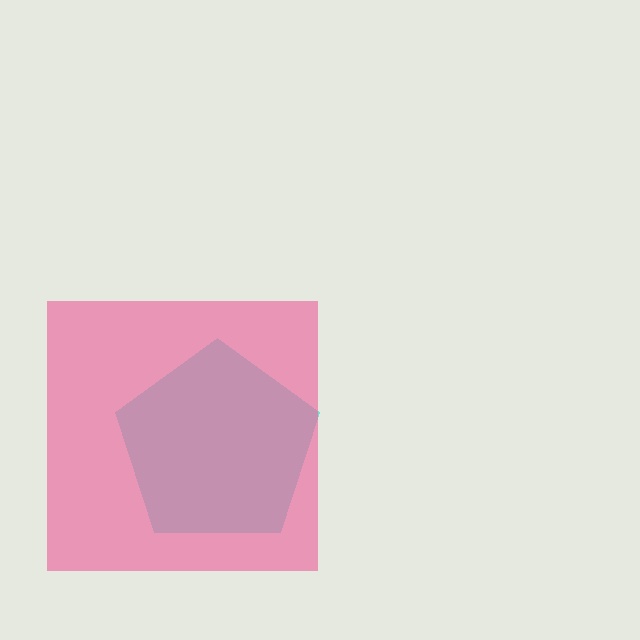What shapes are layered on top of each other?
The layered shapes are: a cyan pentagon, a pink square.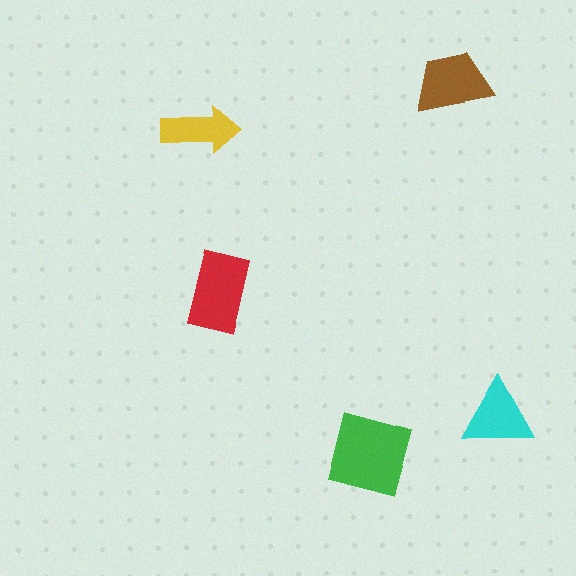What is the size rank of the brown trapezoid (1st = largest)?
3rd.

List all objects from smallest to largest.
The yellow arrow, the cyan triangle, the brown trapezoid, the red rectangle, the green square.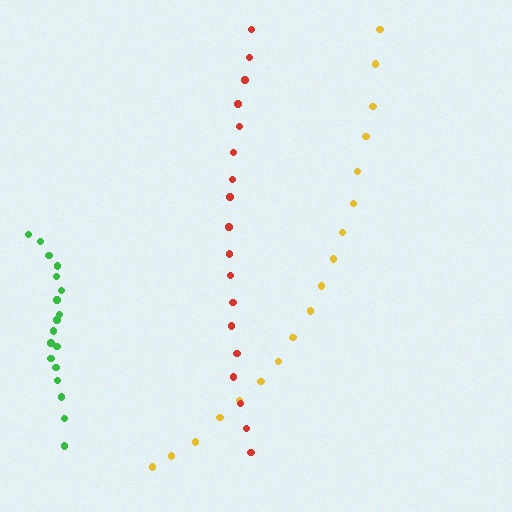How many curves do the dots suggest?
There are 3 distinct paths.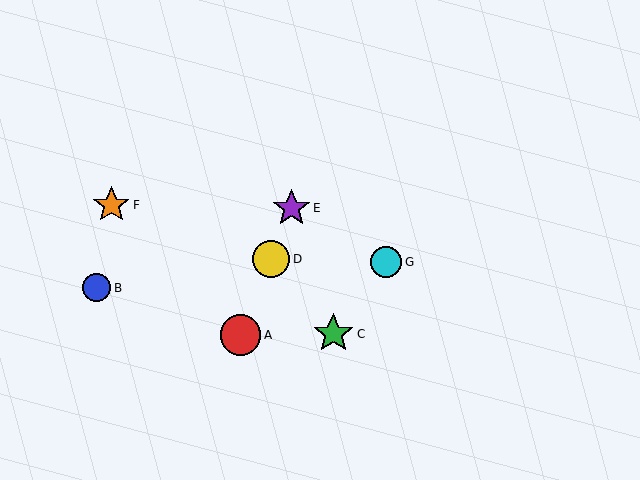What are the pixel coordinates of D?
Object D is at (271, 259).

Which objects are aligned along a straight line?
Objects A, D, E are aligned along a straight line.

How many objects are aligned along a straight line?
3 objects (A, D, E) are aligned along a straight line.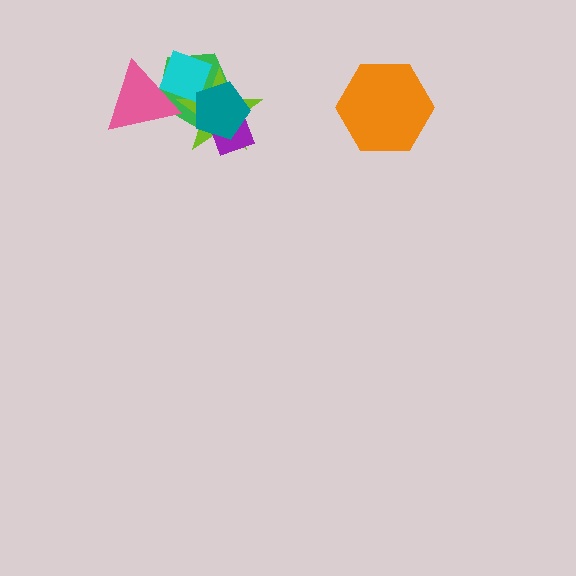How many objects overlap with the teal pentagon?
4 objects overlap with the teal pentagon.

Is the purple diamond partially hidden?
Yes, it is partially covered by another shape.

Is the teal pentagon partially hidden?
No, no other shape covers it.